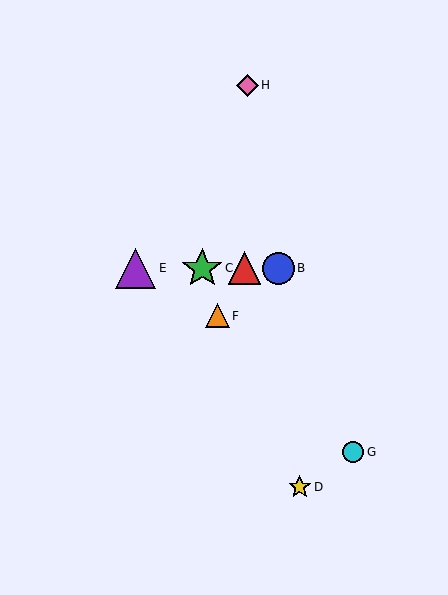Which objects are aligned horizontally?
Objects A, B, C, E are aligned horizontally.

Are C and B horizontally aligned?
Yes, both are at y≈268.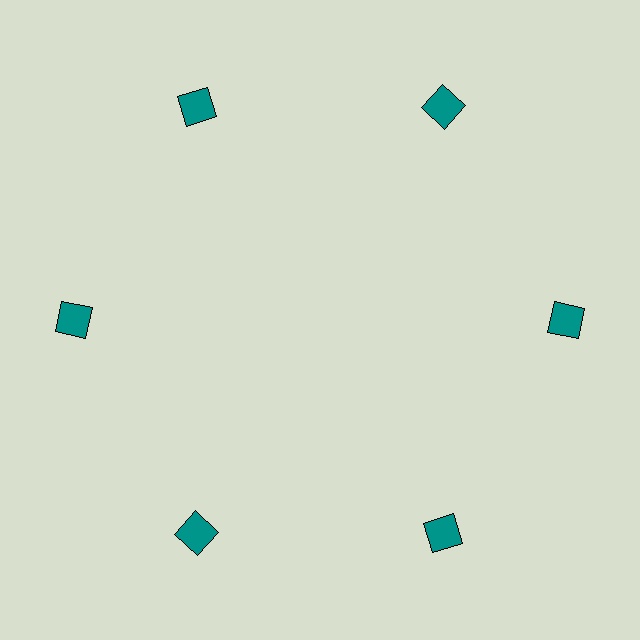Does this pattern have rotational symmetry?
Yes, this pattern has 6-fold rotational symmetry. It looks the same after rotating 60 degrees around the center.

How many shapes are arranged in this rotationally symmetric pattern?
There are 6 shapes, arranged in 6 groups of 1.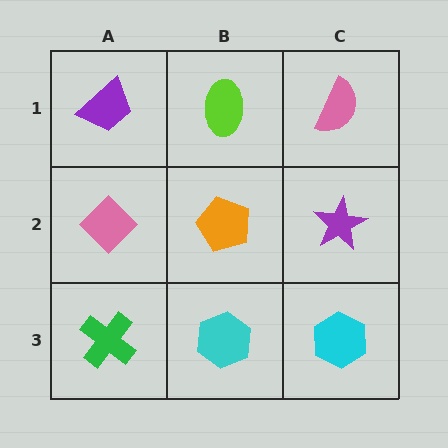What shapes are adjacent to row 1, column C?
A purple star (row 2, column C), a lime ellipse (row 1, column B).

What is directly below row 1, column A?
A pink diamond.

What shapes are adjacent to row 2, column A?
A purple trapezoid (row 1, column A), a green cross (row 3, column A), an orange pentagon (row 2, column B).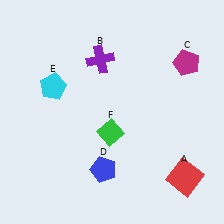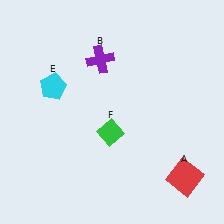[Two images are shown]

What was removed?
The magenta pentagon (C), the blue pentagon (D) were removed in Image 2.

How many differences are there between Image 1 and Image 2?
There are 2 differences between the two images.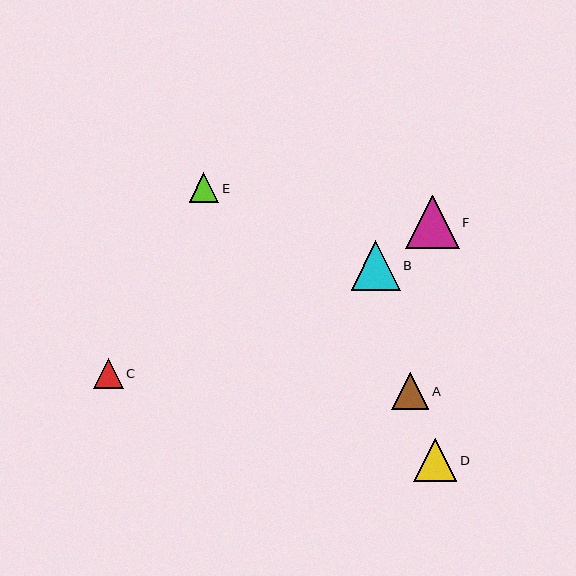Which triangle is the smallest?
Triangle C is the smallest with a size of approximately 29 pixels.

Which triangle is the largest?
Triangle F is the largest with a size of approximately 53 pixels.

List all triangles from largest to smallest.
From largest to smallest: F, B, D, A, E, C.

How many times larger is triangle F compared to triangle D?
Triangle F is approximately 1.2 times the size of triangle D.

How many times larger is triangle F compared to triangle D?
Triangle F is approximately 1.2 times the size of triangle D.